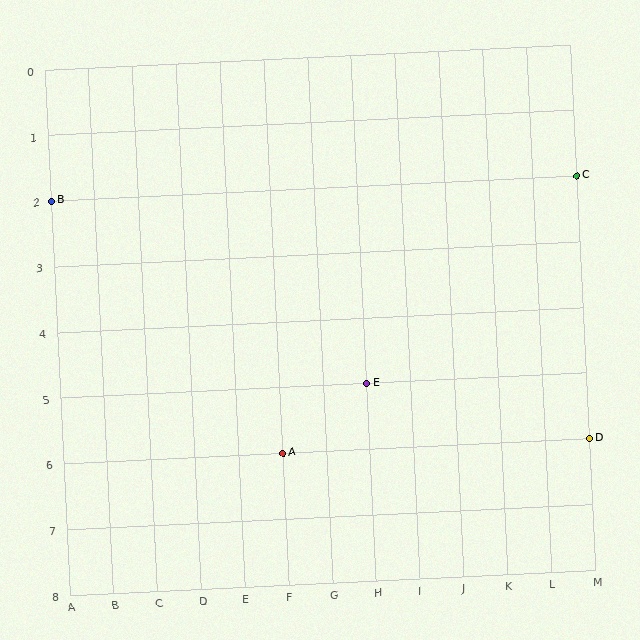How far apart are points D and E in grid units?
Points D and E are 5 columns and 1 row apart (about 5.1 grid units diagonally).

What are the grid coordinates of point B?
Point B is at grid coordinates (A, 2).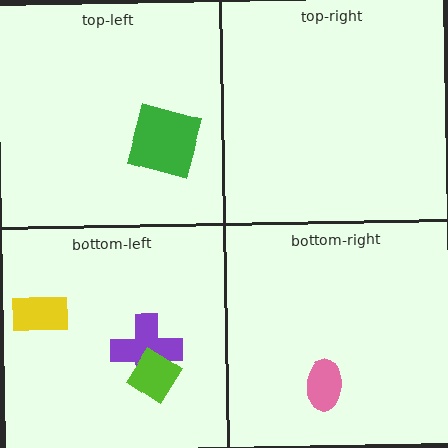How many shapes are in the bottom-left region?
3.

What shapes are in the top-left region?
The green square.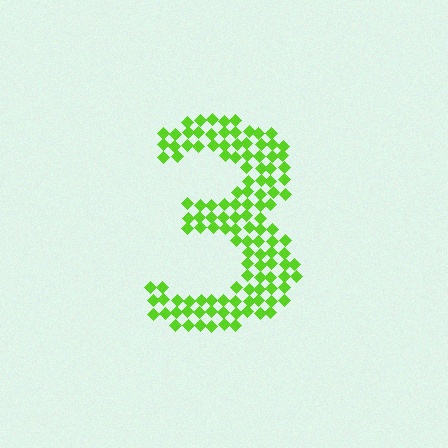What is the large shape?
The large shape is the digit 3.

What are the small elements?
The small elements are diamonds.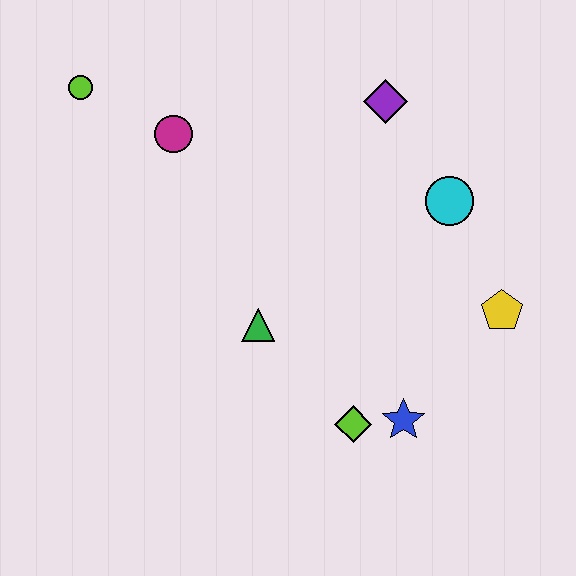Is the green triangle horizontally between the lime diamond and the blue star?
No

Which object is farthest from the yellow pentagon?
The lime circle is farthest from the yellow pentagon.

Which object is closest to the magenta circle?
The lime circle is closest to the magenta circle.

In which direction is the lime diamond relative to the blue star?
The lime diamond is to the left of the blue star.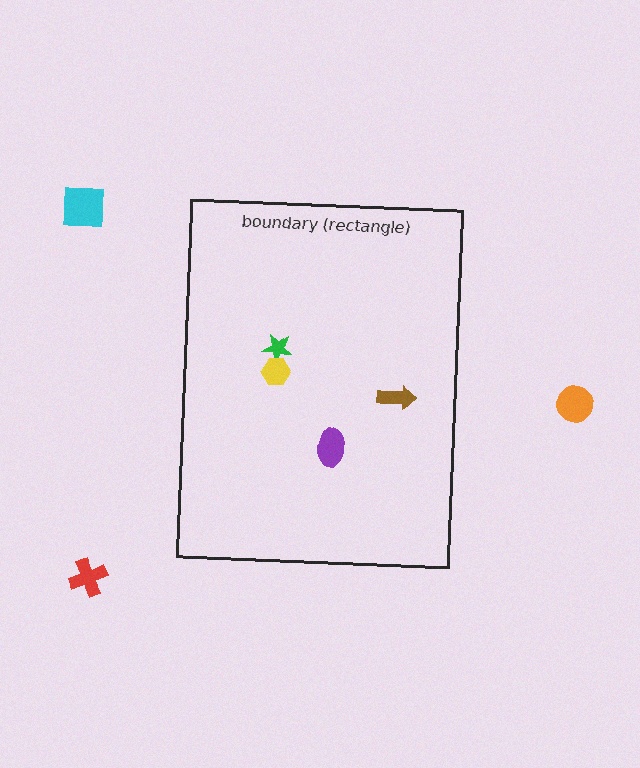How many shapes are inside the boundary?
4 inside, 3 outside.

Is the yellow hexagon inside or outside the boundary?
Inside.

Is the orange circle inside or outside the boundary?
Outside.